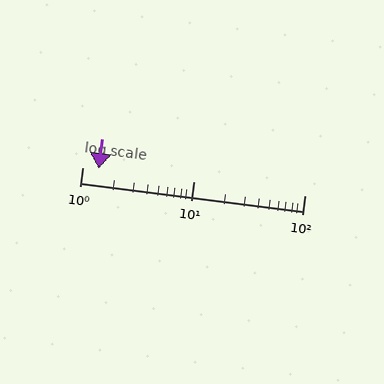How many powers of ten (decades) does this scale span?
The scale spans 2 decades, from 1 to 100.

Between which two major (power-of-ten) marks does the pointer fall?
The pointer is between 1 and 10.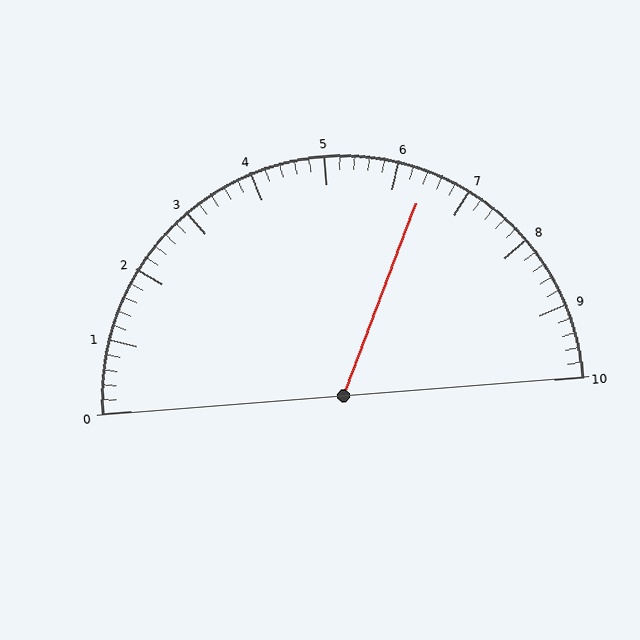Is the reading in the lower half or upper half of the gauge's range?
The reading is in the upper half of the range (0 to 10).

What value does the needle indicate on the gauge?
The needle indicates approximately 6.4.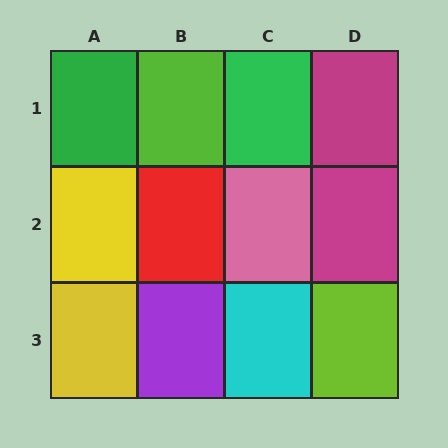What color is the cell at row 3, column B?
Purple.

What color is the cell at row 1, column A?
Green.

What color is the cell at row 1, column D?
Magenta.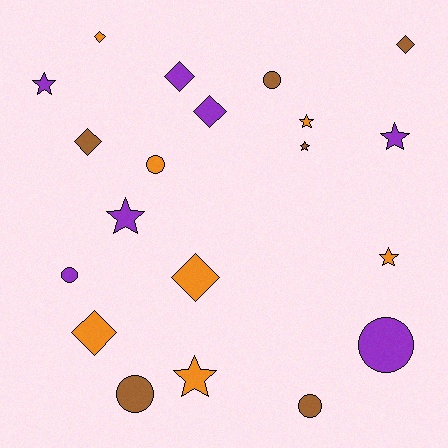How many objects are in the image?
There are 20 objects.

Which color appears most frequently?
Orange, with 7 objects.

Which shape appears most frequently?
Star, with 7 objects.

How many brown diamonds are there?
There are 2 brown diamonds.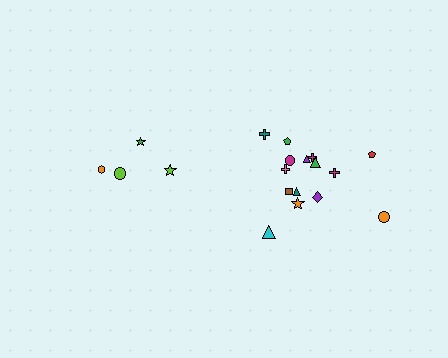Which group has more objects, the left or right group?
The right group.